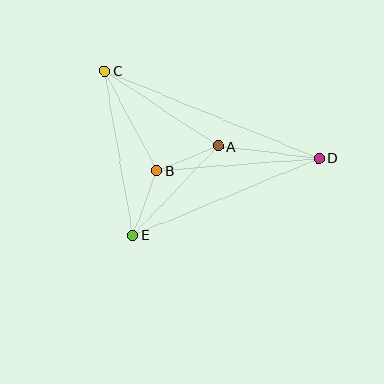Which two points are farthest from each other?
Points C and D are farthest from each other.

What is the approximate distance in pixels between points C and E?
The distance between C and E is approximately 167 pixels.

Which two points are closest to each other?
Points A and B are closest to each other.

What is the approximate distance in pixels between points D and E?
The distance between D and E is approximately 201 pixels.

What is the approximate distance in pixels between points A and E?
The distance between A and E is approximately 123 pixels.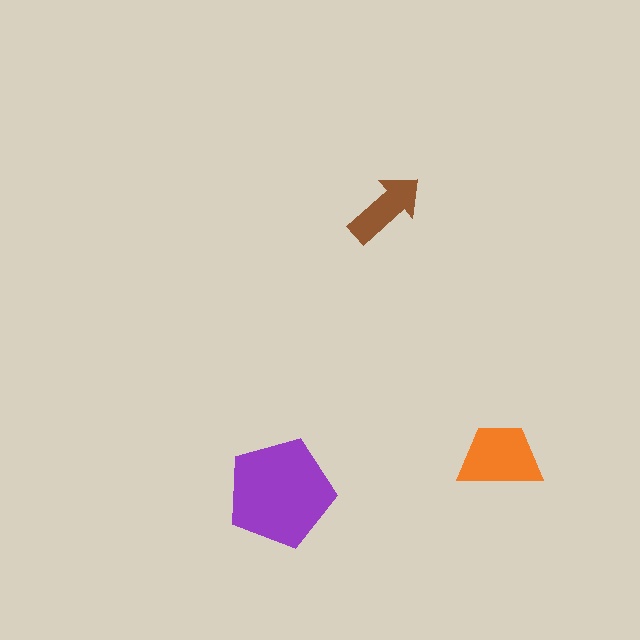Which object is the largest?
The purple pentagon.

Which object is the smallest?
The brown arrow.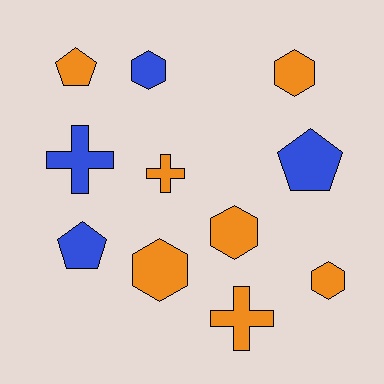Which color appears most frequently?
Orange, with 7 objects.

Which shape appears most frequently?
Hexagon, with 5 objects.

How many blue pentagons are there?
There are 2 blue pentagons.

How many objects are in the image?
There are 11 objects.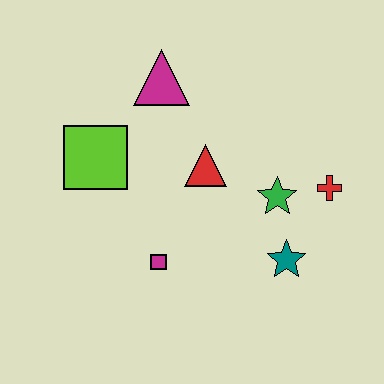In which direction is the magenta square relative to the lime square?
The magenta square is below the lime square.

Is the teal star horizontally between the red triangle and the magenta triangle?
No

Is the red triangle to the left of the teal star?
Yes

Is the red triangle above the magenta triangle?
No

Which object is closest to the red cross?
The green star is closest to the red cross.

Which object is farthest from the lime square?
The red cross is farthest from the lime square.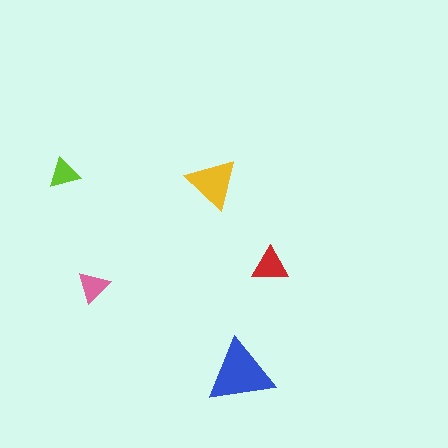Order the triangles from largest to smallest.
the blue one, the yellow one, the red one, the pink one, the lime one.